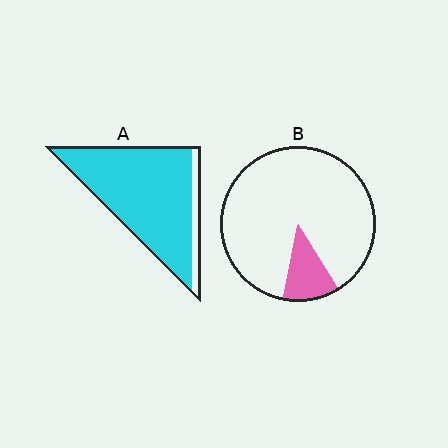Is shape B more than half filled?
No.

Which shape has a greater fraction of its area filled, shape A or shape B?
Shape A.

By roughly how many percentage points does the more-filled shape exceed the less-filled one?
By roughly 75 percentage points (A over B).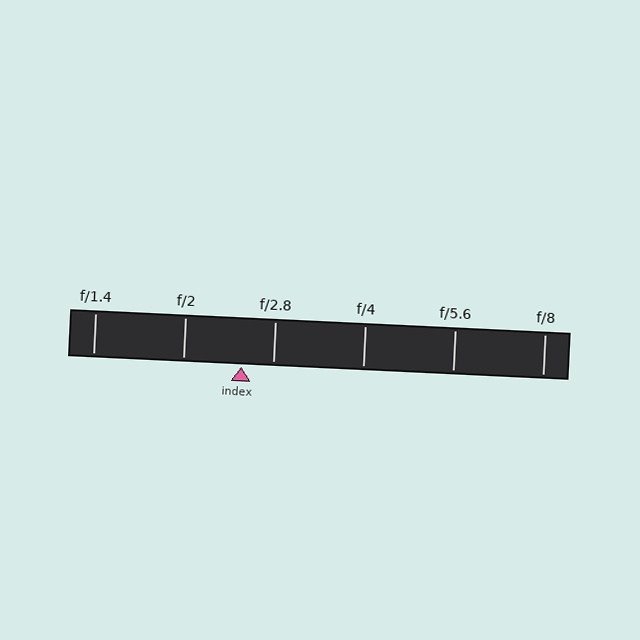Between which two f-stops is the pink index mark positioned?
The index mark is between f/2 and f/2.8.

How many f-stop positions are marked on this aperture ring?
There are 6 f-stop positions marked.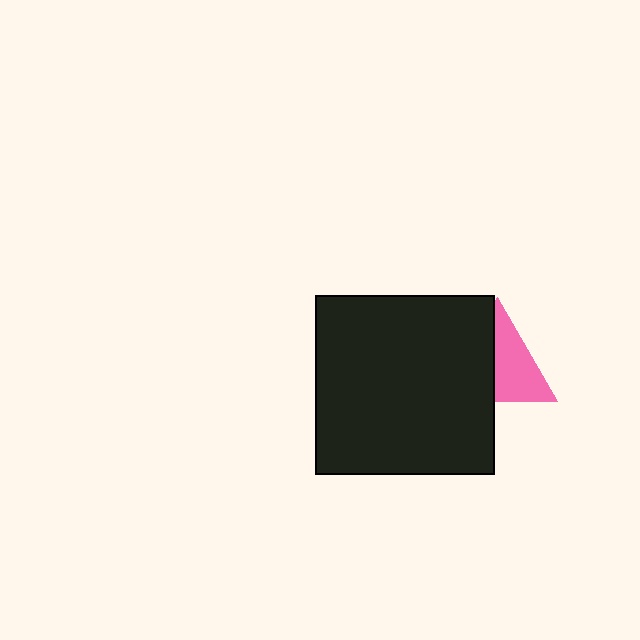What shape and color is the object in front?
The object in front is a black square.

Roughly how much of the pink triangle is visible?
About half of it is visible (roughly 53%).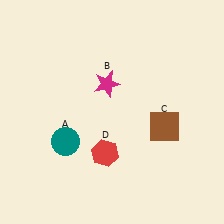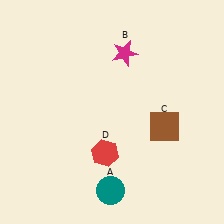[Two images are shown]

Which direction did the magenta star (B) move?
The magenta star (B) moved up.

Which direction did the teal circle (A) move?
The teal circle (A) moved down.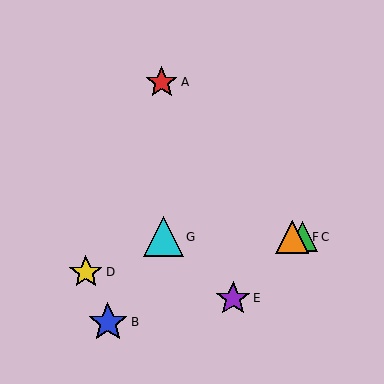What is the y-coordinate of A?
Object A is at y≈82.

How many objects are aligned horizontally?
3 objects (C, F, G) are aligned horizontally.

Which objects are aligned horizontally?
Objects C, F, G are aligned horizontally.